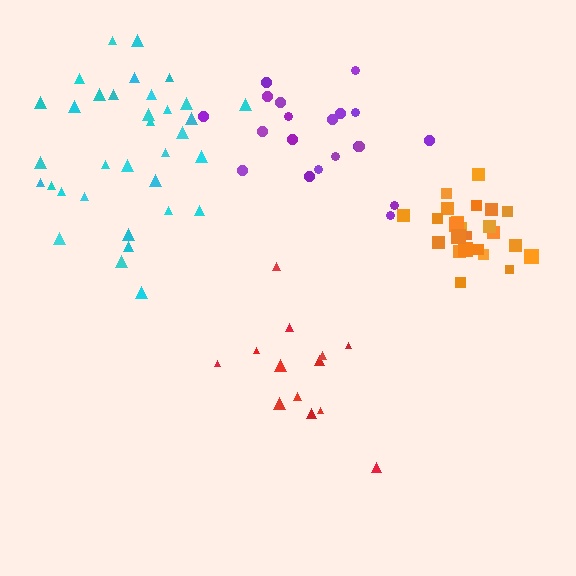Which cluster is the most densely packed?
Orange.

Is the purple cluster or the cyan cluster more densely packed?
Cyan.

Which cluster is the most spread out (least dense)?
Red.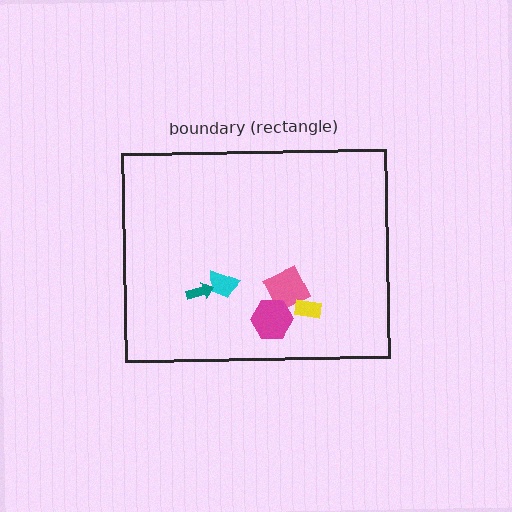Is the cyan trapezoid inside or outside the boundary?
Inside.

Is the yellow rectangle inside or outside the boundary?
Inside.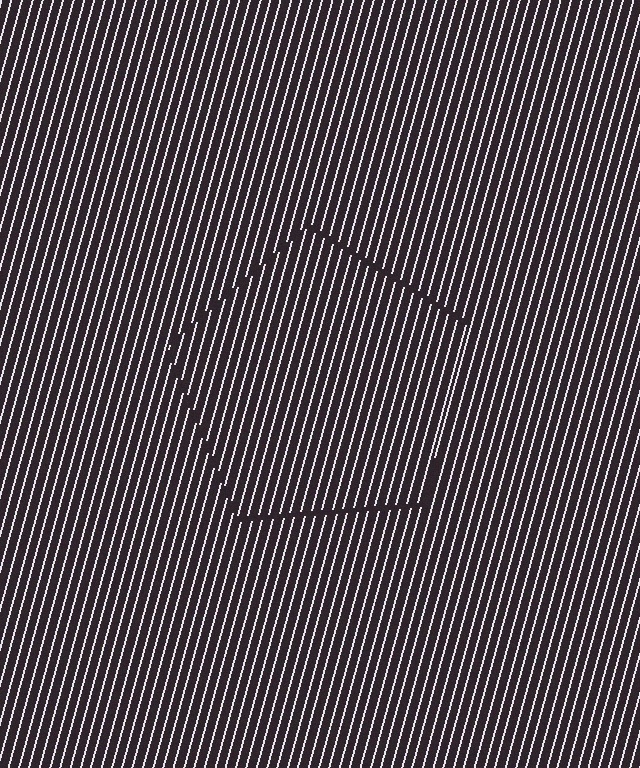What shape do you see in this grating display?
An illusory pentagon. The interior of the shape contains the same grating, shifted by half a period — the contour is defined by the phase discontinuity where line-ends from the inner and outer gratings abut.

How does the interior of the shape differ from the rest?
The interior of the shape contains the same grating, shifted by half a period — the contour is defined by the phase discontinuity where line-ends from the inner and outer gratings abut.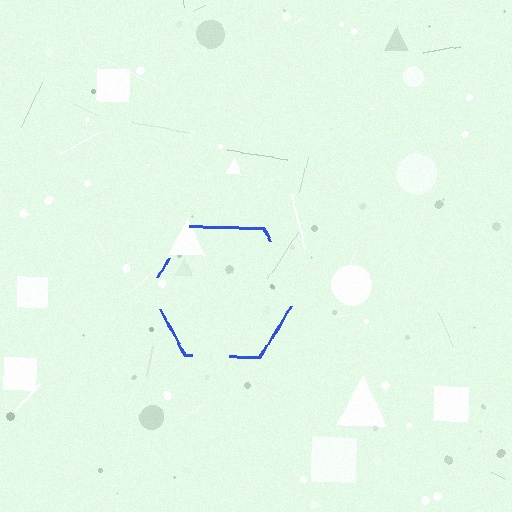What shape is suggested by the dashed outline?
The dashed outline suggests a hexagon.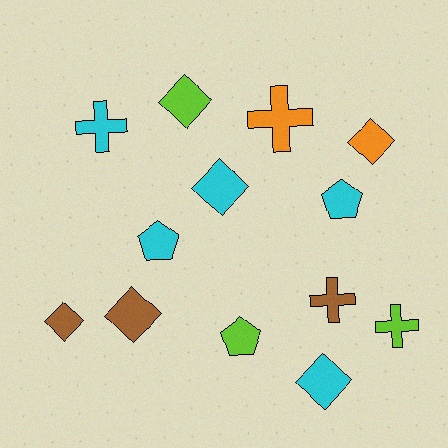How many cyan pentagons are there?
There are 2 cyan pentagons.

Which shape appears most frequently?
Diamond, with 6 objects.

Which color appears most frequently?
Cyan, with 5 objects.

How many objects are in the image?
There are 13 objects.